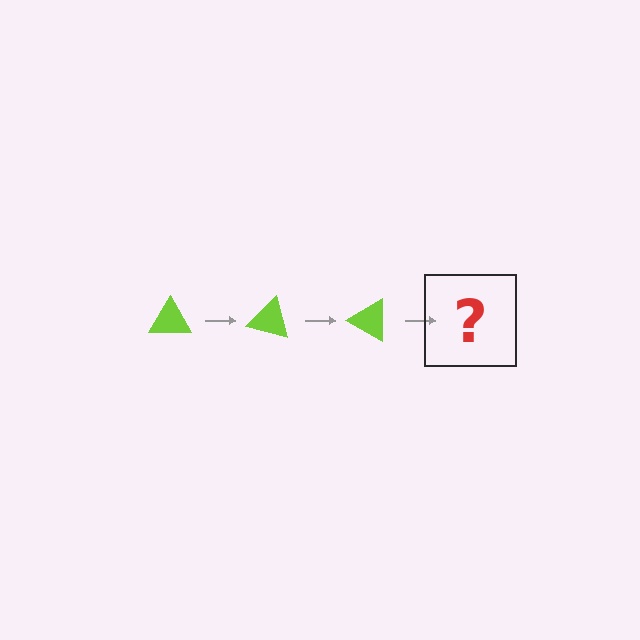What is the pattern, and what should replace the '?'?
The pattern is that the triangle rotates 15 degrees each step. The '?' should be a lime triangle rotated 45 degrees.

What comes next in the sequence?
The next element should be a lime triangle rotated 45 degrees.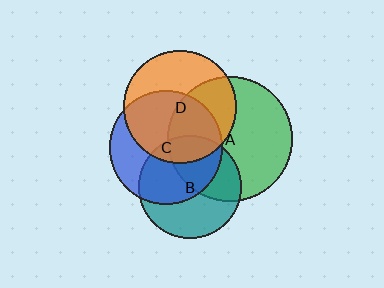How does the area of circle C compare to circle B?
Approximately 1.2 times.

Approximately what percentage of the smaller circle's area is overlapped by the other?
Approximately 55%.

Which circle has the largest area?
Circle A (green).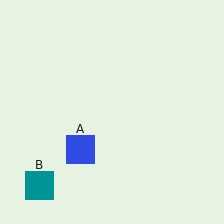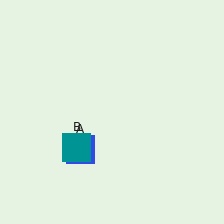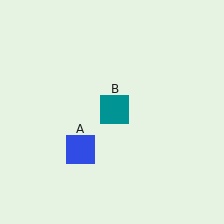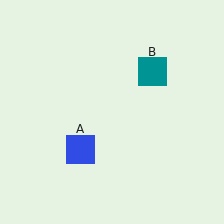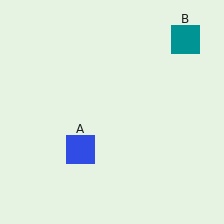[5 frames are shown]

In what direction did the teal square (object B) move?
The teal square (object B) moved up and to the right.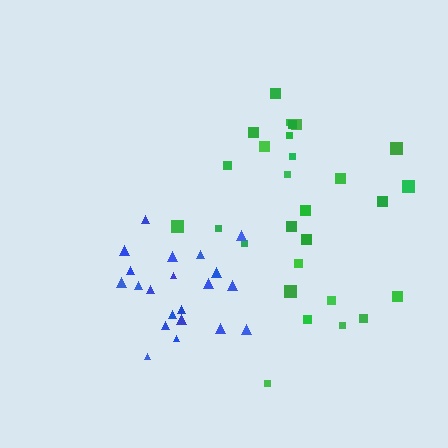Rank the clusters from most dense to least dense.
blue, green.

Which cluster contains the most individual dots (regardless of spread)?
Green (28).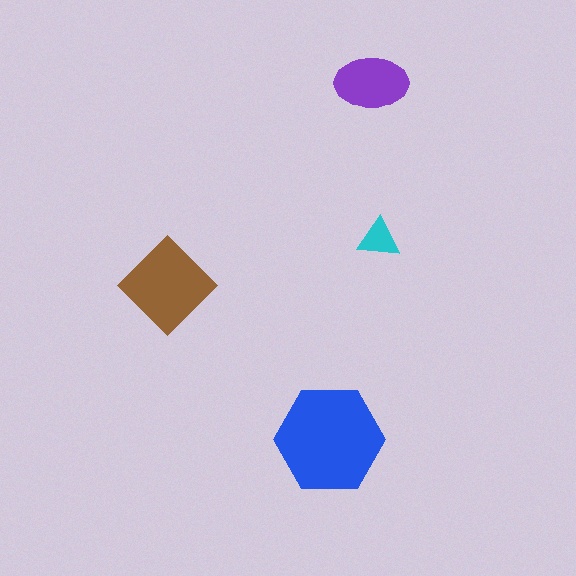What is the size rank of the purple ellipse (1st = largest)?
3rd.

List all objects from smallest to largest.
The cyan triangle, the purple ellipse, the brown diamond, the blue hexagon.